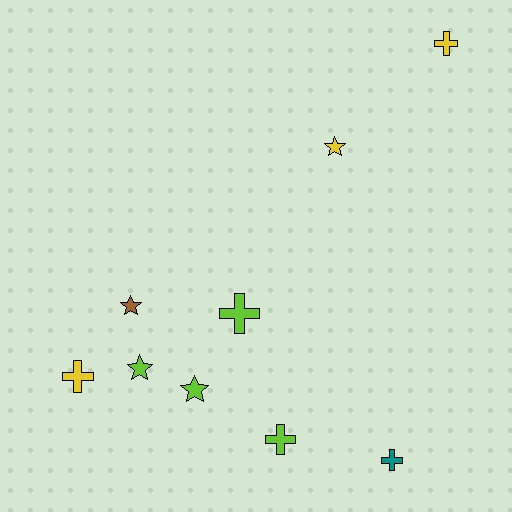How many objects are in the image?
There are 9 objects.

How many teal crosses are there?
There is 1 teal cross.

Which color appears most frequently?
Lime, with 4 objects.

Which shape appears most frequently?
Cross, with 5 objects.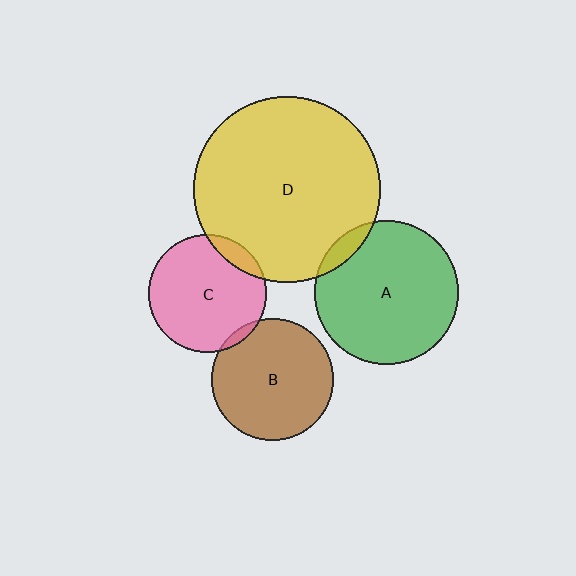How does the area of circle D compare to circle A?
Approximately 1.7 times.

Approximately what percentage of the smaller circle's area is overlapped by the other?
Approximately 10%.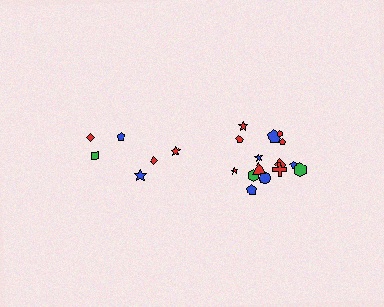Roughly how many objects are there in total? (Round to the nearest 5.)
Roughly 20 objects in total.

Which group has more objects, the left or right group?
The right group.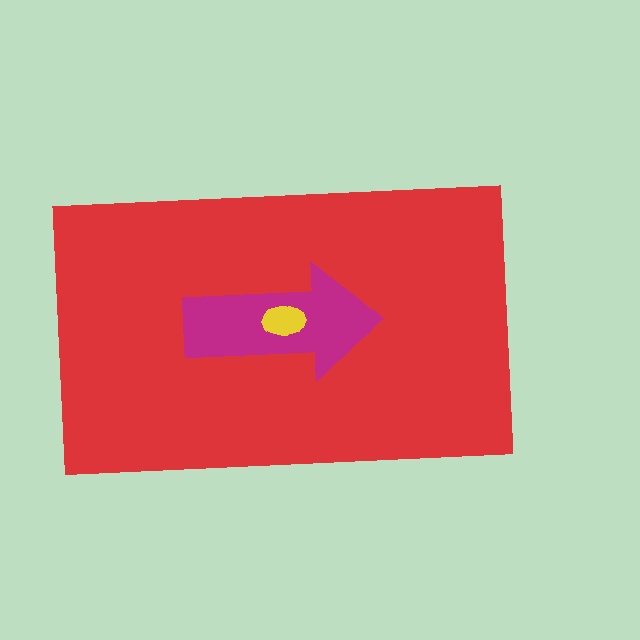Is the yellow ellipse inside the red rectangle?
Yes.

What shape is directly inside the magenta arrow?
The yellow ellipse.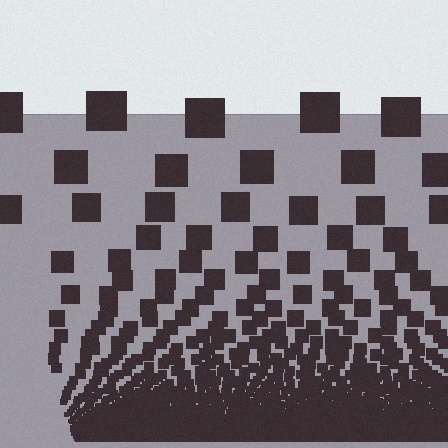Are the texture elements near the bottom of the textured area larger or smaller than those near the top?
Smaller. The gradient is inverted — elements near the bottom are smaller and denser.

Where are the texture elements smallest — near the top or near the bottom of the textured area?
Near the bottom.